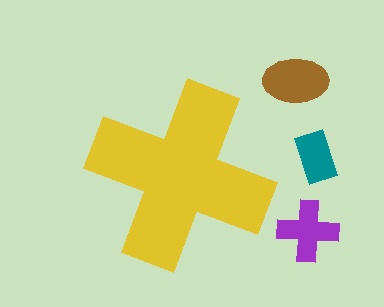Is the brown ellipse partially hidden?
No, the brown ellipse is fully visible.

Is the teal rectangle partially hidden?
No, the teal rectangle is fully visible.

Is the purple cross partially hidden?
No, the purple cross is fully visible.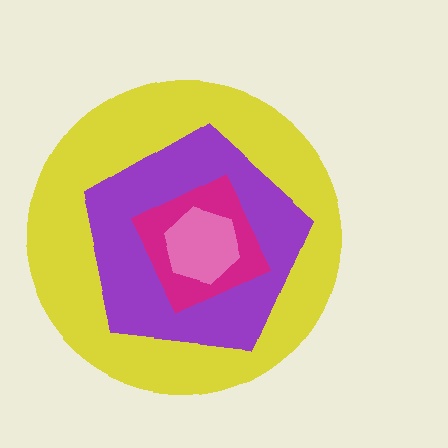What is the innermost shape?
The pink hexagon.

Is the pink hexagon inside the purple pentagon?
Yes.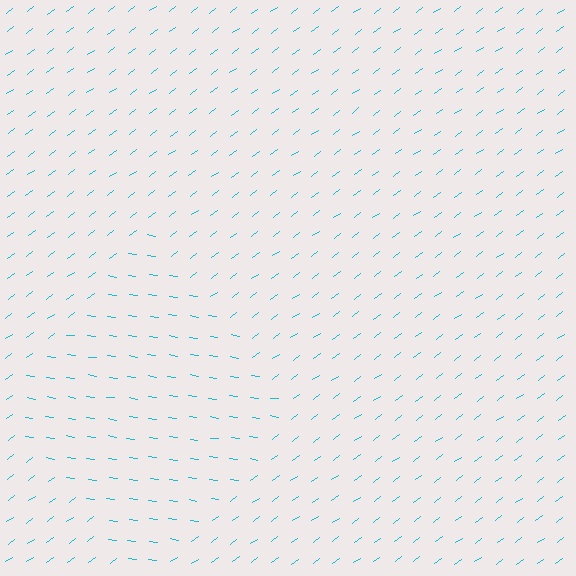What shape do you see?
I see a diamond.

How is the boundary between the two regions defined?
The boundary is defined purely by a change in line orientation (approximately 45 degrees difference). All lines are the same color and thickness.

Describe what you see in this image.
The image is filled with small cyan line segments. A diamond region in the image has lines oriented differently from the surrounding lines, creating a visible texture boundary.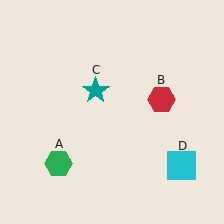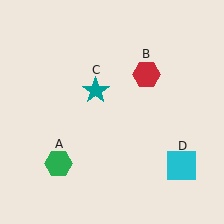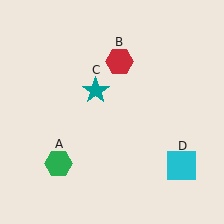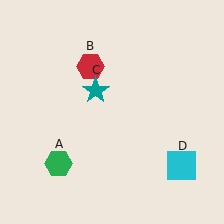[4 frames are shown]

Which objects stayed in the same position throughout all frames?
Green hexagon (object A) and teal star (object C) and cyan square (object D) remained stationary.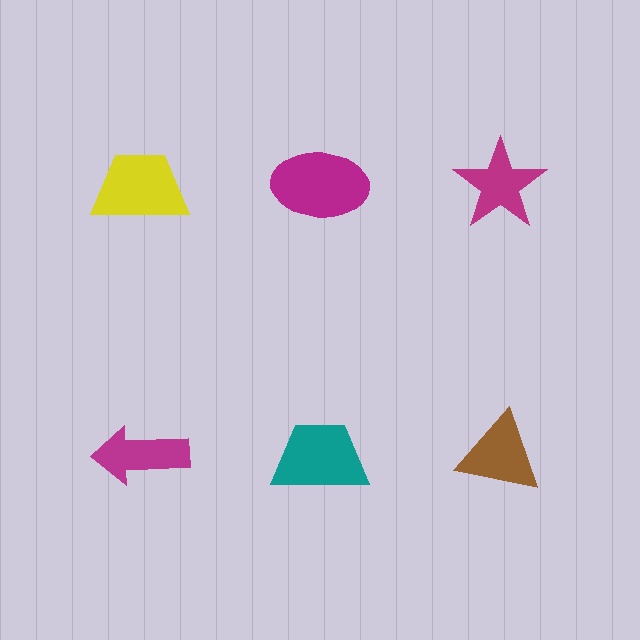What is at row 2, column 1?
A magenta arrow.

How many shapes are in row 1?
3 shapes.